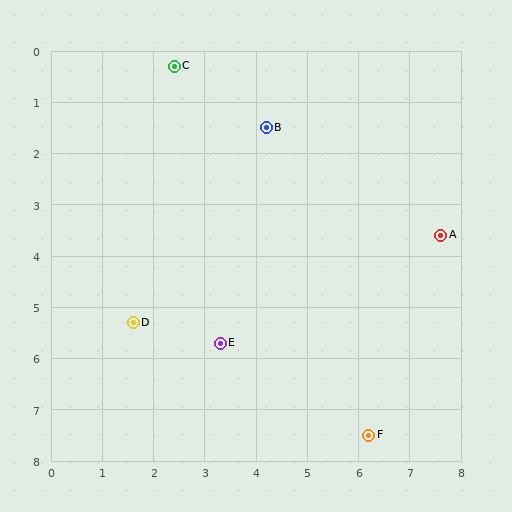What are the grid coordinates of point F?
Point F is at approximately (6.2, 7.5).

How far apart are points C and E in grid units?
Points C and E are about 5.5 grid units apart.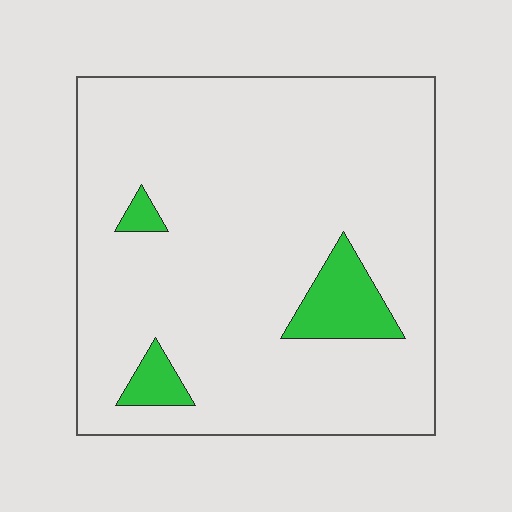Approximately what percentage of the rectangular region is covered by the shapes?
Approximately 10%.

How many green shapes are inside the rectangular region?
3.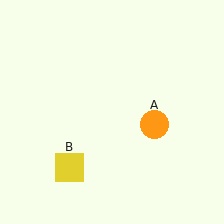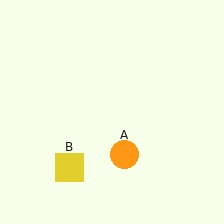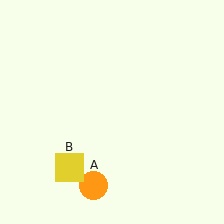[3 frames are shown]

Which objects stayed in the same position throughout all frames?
Yellow square (object B) remained stationary.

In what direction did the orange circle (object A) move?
The orange circle (object A) moved down and to the left.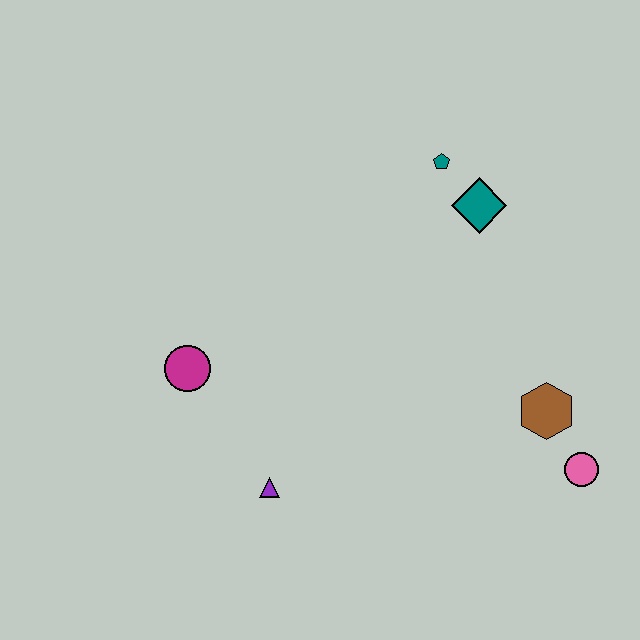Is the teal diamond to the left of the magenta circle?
No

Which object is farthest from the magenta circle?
The pink circle is farthest from the magenta circle.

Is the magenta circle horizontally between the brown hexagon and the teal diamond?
No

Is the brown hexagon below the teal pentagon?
Yes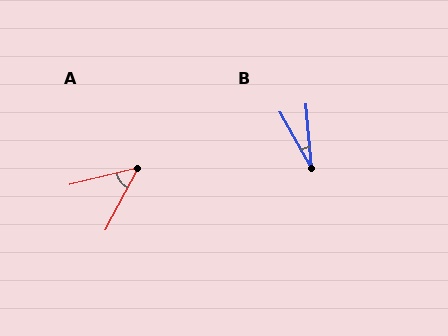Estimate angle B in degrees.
Approximately 25 degrees.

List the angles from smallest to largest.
B (25°), A (49°).